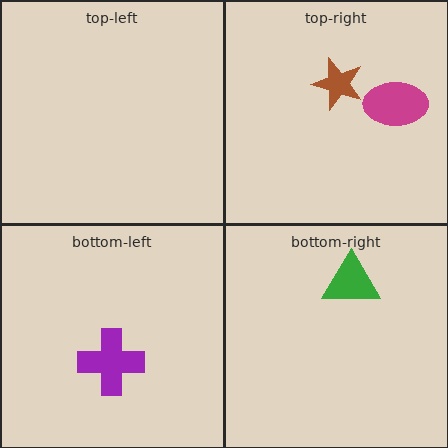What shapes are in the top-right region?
The magenta ellipse, the brown star.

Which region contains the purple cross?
The bottom-left region.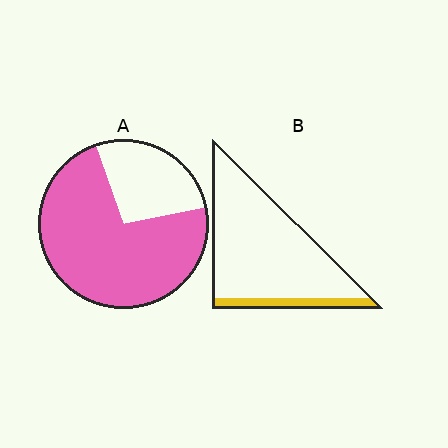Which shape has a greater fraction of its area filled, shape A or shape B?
Shape A.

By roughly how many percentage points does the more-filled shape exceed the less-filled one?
By roughly 60 percentage points (A over B).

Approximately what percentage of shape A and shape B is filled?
A is approximately 75% and B is approximately 10%.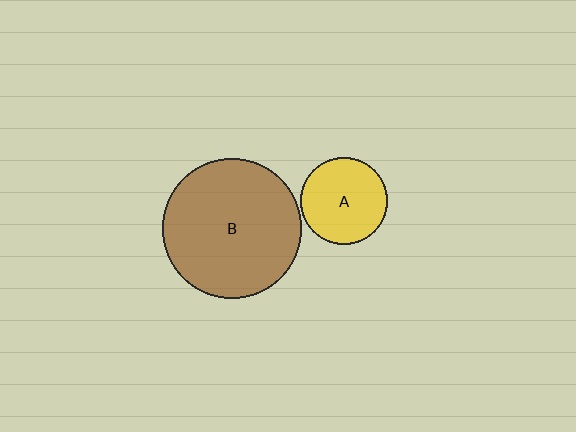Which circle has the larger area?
Circle B (brown).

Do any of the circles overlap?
No, none of the circles overlap.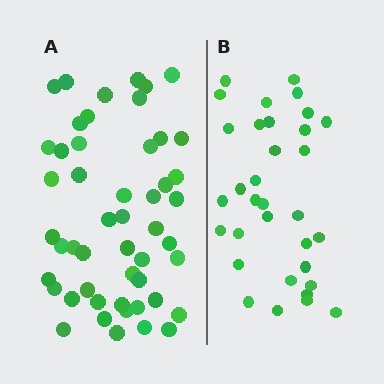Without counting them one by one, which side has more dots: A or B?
Region A (the left region) has more dots.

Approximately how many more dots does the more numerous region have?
Region A has approximately 15 more dots than region B.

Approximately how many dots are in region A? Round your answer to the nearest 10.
About 50 dots.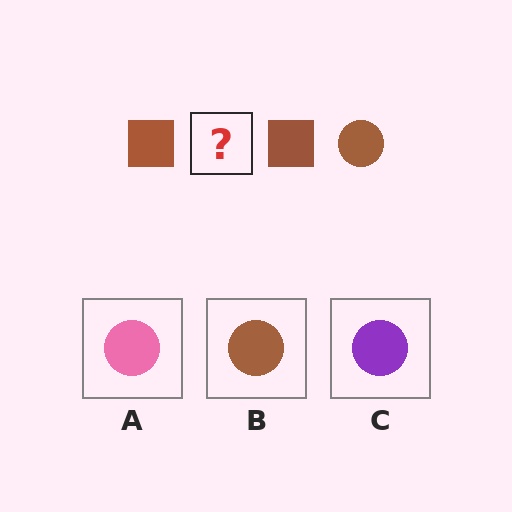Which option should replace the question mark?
Option B.